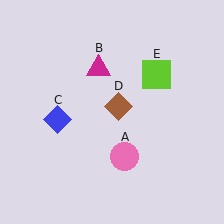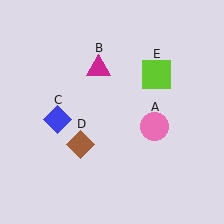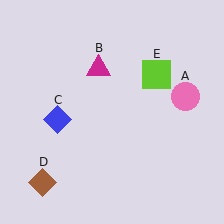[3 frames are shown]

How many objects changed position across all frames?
2 objects changed position: pink circle (object A), brown diamond (object D).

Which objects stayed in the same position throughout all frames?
Magenta triangle (object B) and blue diamond (object C) and lime square (object E) remained stationary.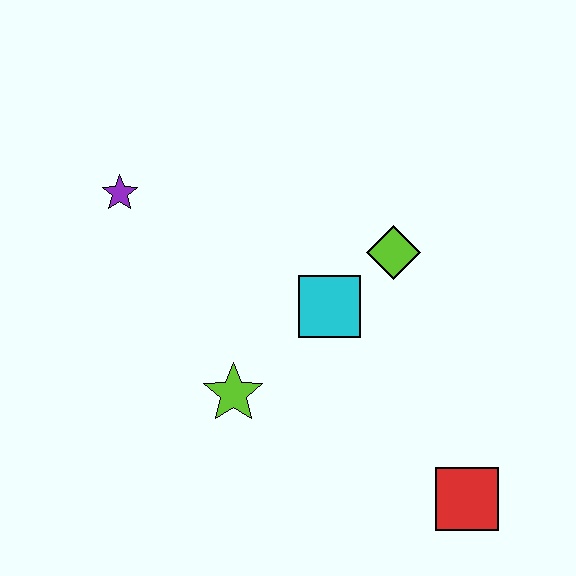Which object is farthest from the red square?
The purple star is farthest from the red square.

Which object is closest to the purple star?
The lime star is closest to the purple star.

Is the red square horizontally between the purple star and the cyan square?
No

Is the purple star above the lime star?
Yes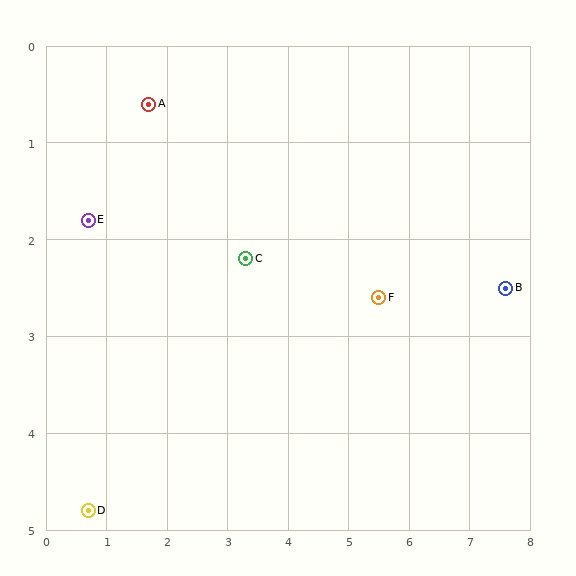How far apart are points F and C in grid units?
Points F and C are about 2.2 grid units apart.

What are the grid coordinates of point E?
Point E is at approximately (0.7, 1.8).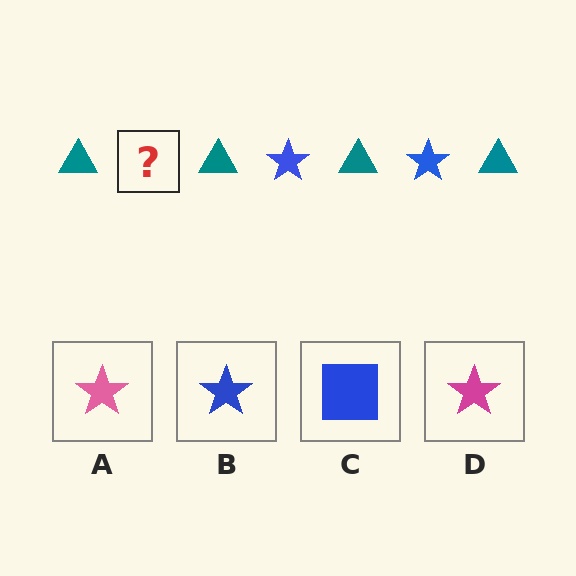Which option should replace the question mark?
Option B.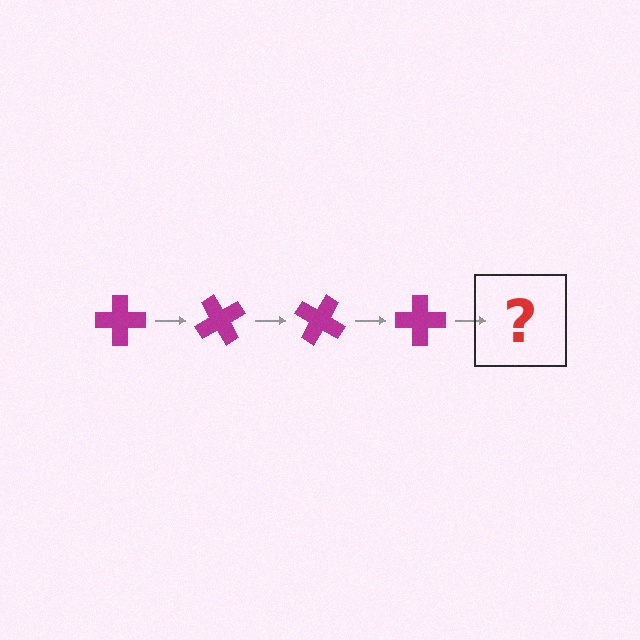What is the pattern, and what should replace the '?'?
The pattern is that the cross rotates 60 degrees each step. The '?' should be a magenta cross rotated 240 degrees.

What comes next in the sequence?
The next element should be a magenta cross rotated 240 degrees.